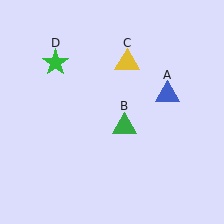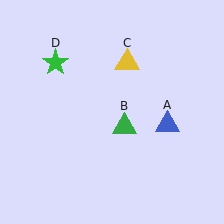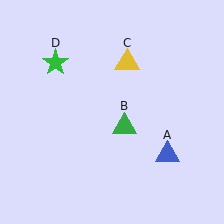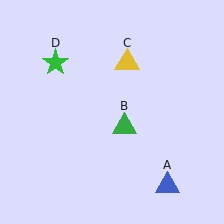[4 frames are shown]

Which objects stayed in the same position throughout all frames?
Green triangle (object B) and yellow triangle (object C) and green star (object D) remained stationary.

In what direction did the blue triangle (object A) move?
The blue triangle (object A) moved down.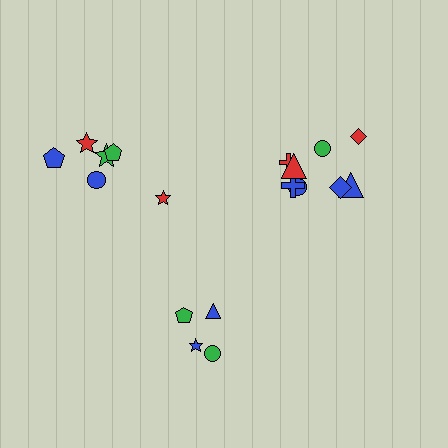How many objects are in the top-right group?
There are 8 objects.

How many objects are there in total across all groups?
There are 18 objects.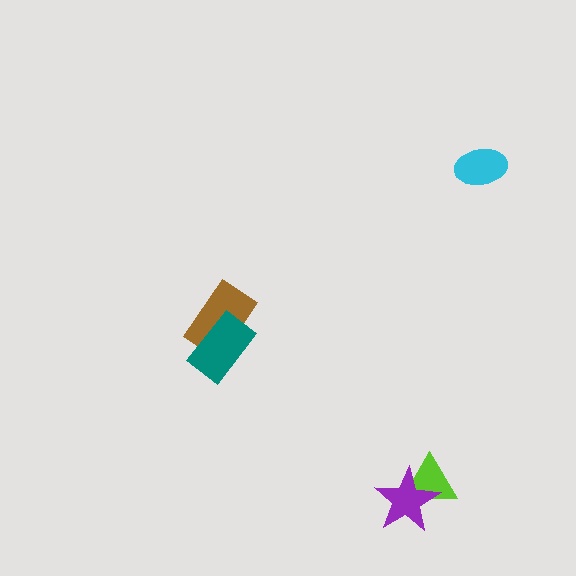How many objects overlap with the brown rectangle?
1 object overlaps with the brown rectangle.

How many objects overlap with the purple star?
1 object overlaps with the purple star.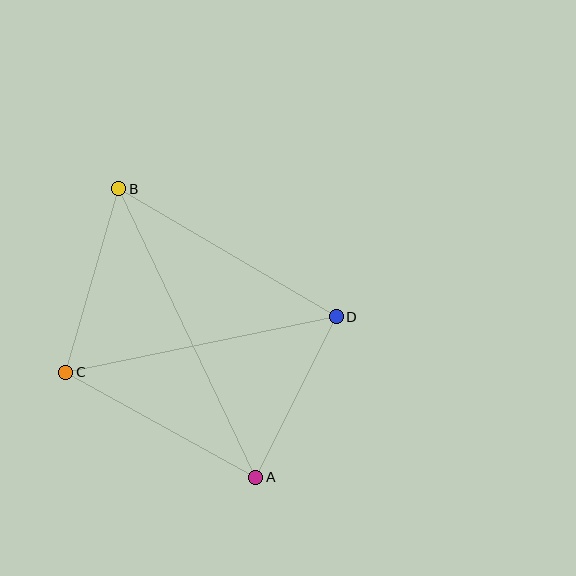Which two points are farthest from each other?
Points A and B are farthest from each other.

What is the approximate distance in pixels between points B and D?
The distance between B and D is approximately 252 pixels.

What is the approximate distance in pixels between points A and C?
The distance between A and C is approximately 217 pixels.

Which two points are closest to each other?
Points A and D are closest to each other.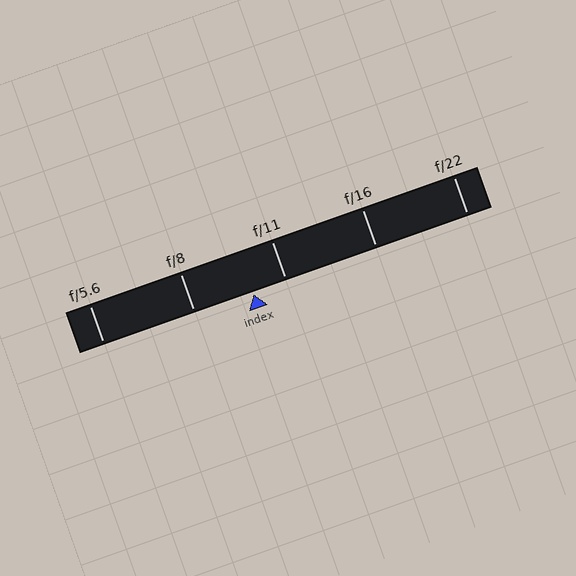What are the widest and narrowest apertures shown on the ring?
The widest aperture shown is f/5.6 and the narrowest is f/22.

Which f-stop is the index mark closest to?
The index mark is closest to f/11.